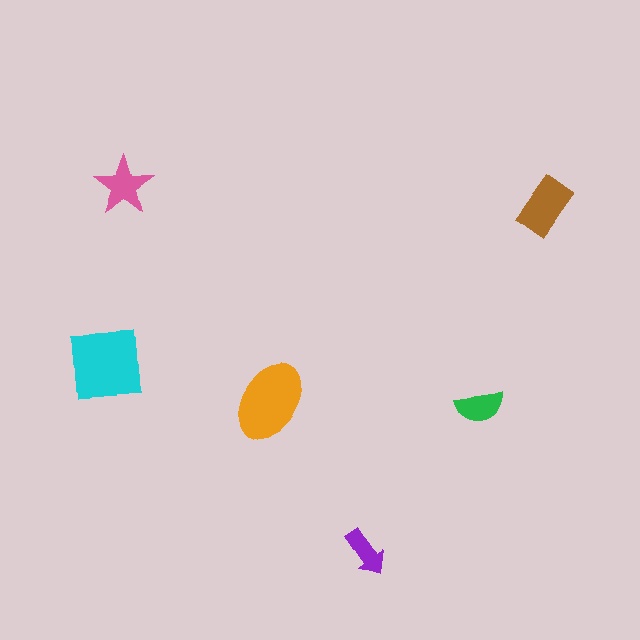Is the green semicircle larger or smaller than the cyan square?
Smaller.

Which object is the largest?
The cyan square.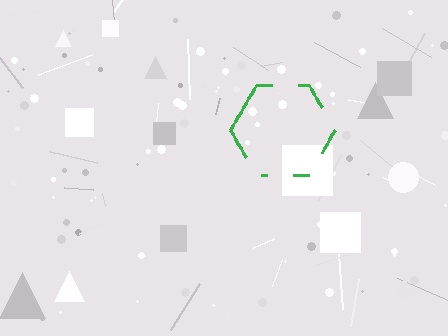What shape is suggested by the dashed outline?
The dashed outline suggests a hexagon.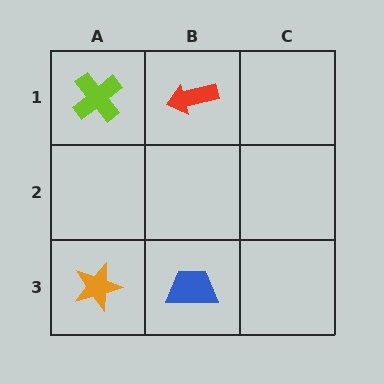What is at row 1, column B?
A red arrow.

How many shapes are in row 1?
2 shapes.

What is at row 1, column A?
A lime cross.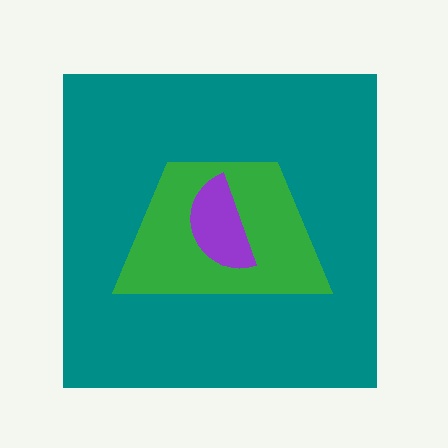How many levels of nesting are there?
3.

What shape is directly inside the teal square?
The green trapezoid.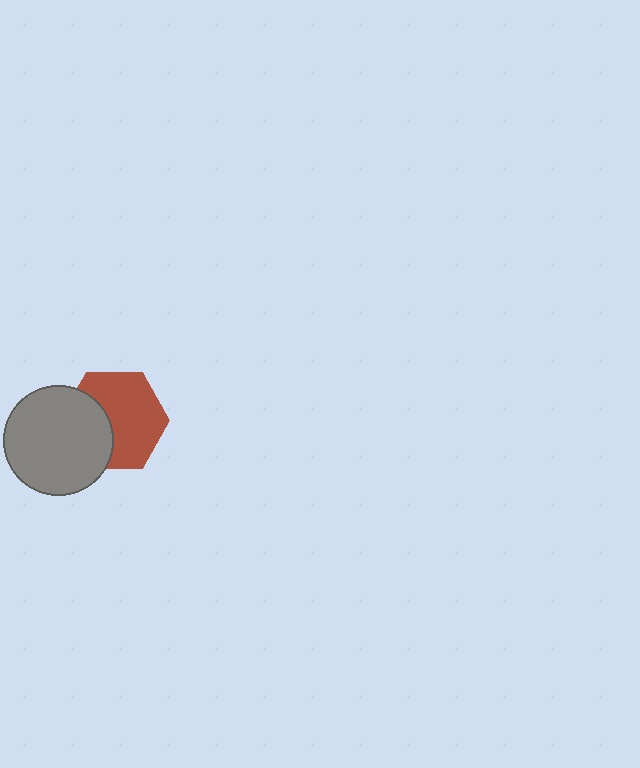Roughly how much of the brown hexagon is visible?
About half of it is visible (roughly 64%).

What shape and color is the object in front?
The object in front is a gray circle.